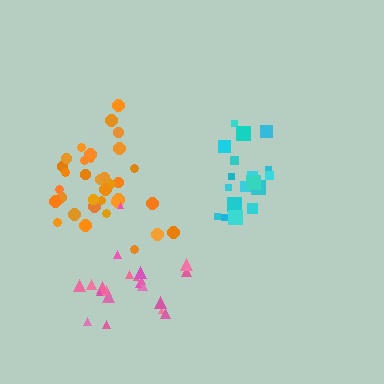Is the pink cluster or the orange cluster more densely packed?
Orange.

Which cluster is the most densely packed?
Orange.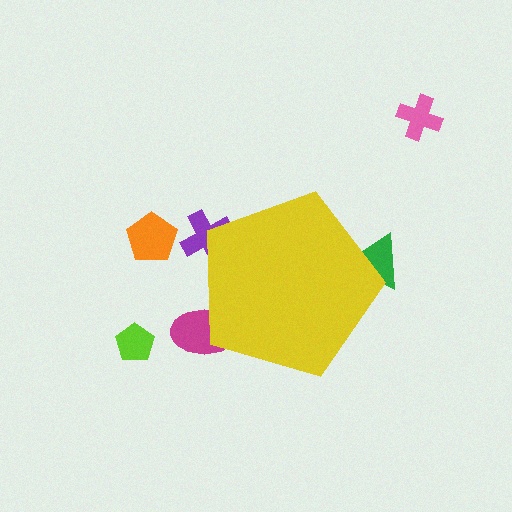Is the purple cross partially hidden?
Yes, the purple cross is partially hidden behind the yellow pentagon.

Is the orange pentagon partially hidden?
No, the orange pentagon is fully visible.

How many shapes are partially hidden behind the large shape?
3 shapes are partially hidden.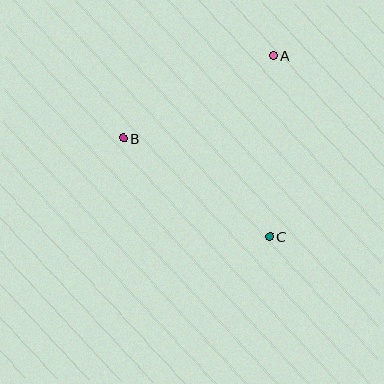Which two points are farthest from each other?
Points A and C are farthest from each other.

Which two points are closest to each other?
Points A and B are closest to each other.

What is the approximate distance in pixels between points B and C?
The distance between B and C is approximately 177 pixels.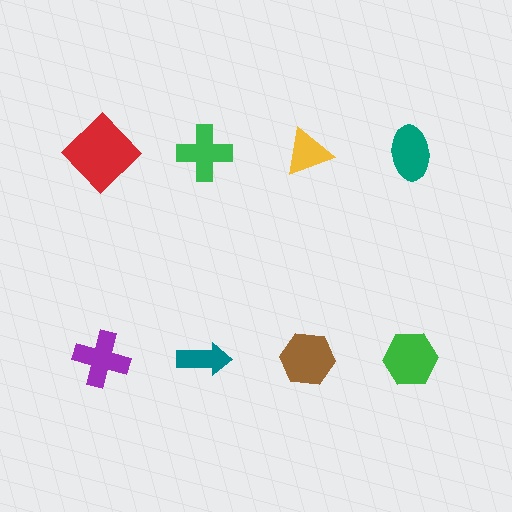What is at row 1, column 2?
A green cross.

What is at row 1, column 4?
A teal ellipse.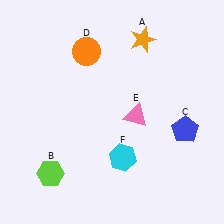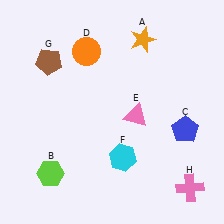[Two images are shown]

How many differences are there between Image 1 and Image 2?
There are 2 differences between the two images.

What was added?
A brown pentagon (G), a pink cross (H) were added in Image 2.